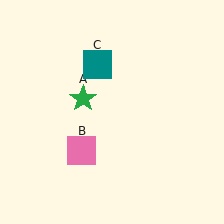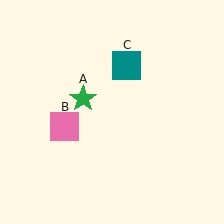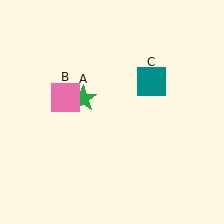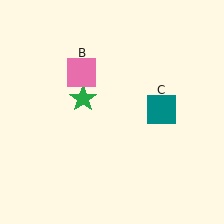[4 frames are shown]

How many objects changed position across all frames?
2 objects changed position: pink square (object B), teal square (object C).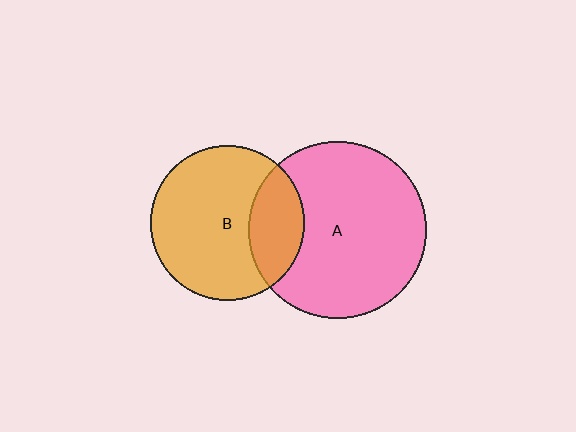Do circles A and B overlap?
Yes.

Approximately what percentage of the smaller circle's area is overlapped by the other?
Approximately 25%.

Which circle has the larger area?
Circle A (pink).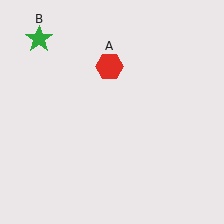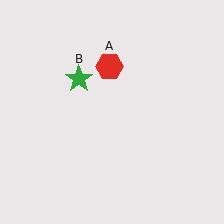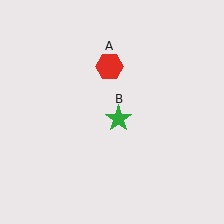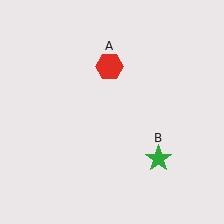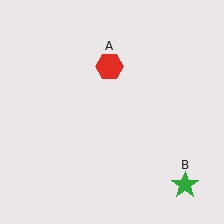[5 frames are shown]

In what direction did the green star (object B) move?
The green star (object B) moved down and to the right.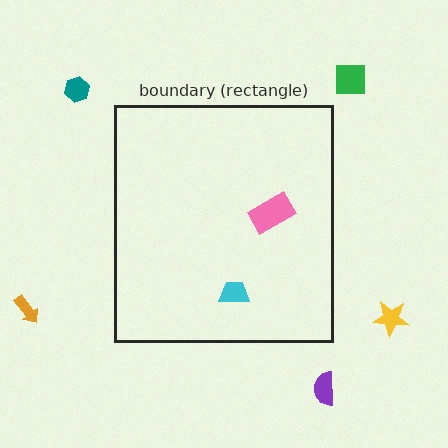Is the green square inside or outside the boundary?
Outside.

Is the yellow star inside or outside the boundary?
Outside.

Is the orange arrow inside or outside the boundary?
Outside.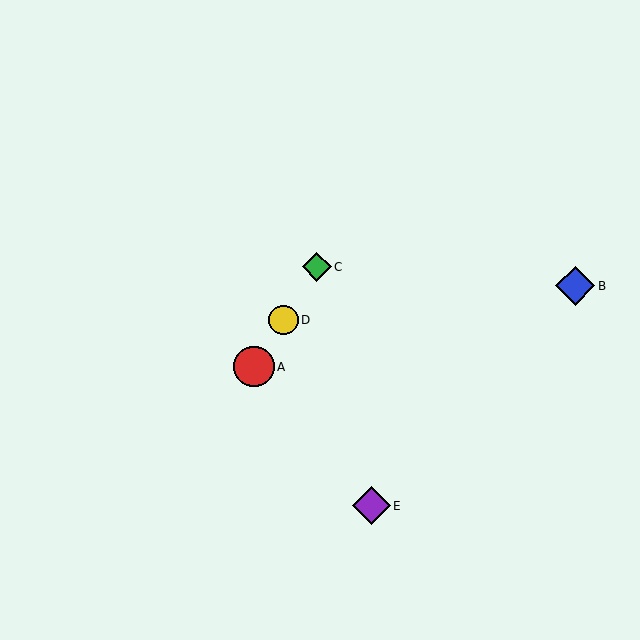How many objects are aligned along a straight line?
3 objects (A, C, D) are aligned along a straight line.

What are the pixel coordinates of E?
Object E is at (372, 506).